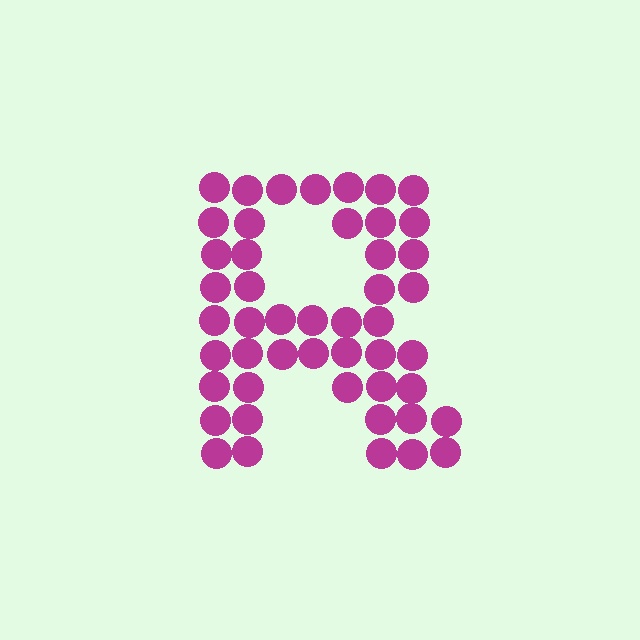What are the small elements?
The small elements are circles.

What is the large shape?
The large shape is the letter R.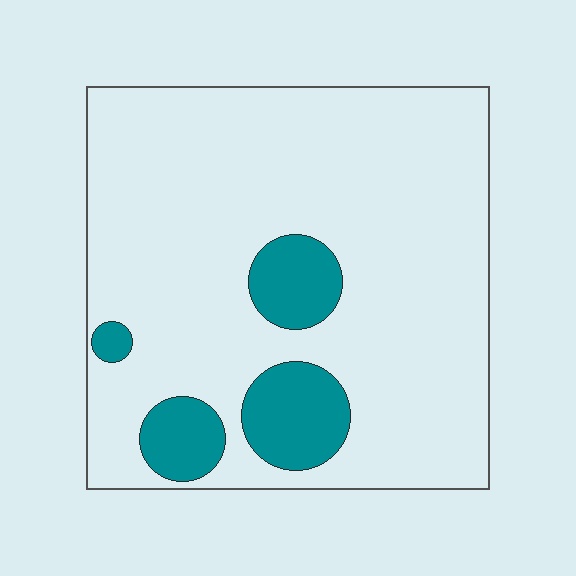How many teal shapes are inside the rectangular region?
4.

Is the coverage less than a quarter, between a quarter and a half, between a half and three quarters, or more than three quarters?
Less than a quarter.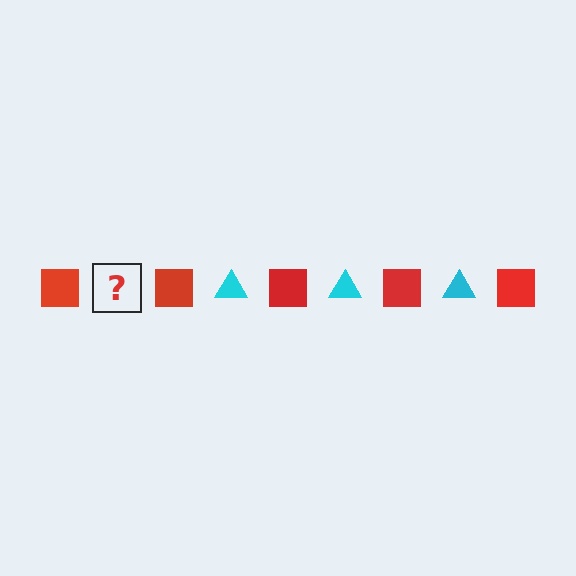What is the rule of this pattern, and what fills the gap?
The rule is that the pattern alternates between red square and cyan triangle. The gap should be filled with a cyan triangle.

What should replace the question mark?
The question mark should be replaced with a cyan triangle.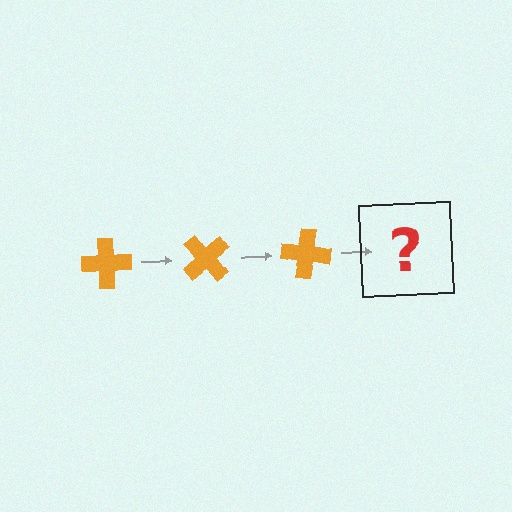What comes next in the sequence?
The next element should be an orange cross rotated 150 degrees.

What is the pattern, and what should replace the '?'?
The pattern is that the cross rotates 50 degrees each step. The '?' should be an orange cross rotated 150 degrees.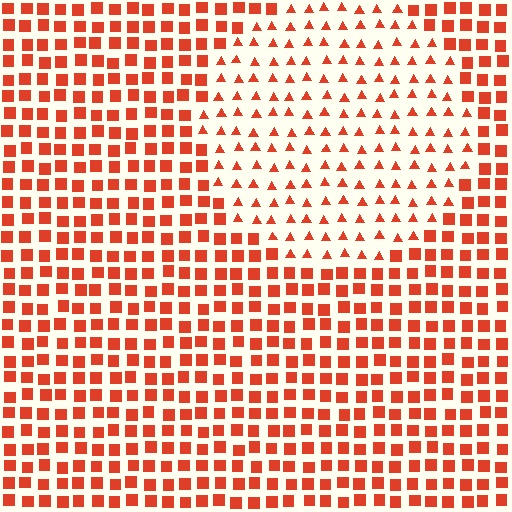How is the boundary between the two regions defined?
The boundary is defined by a change in element shape: triangles inside vs. squares outside. All elements share the same color and spacing.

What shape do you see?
I see a circle.